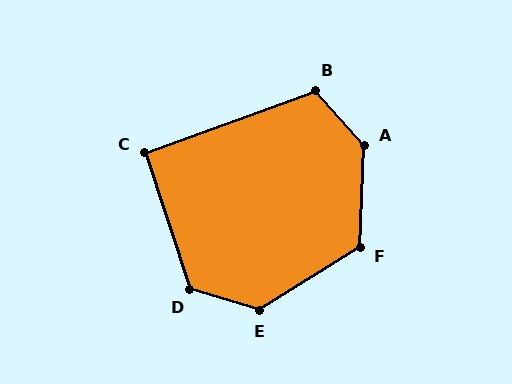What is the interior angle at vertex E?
Approximately 132 degrees (obtuse).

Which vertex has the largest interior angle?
A, at approximately 136 degrees.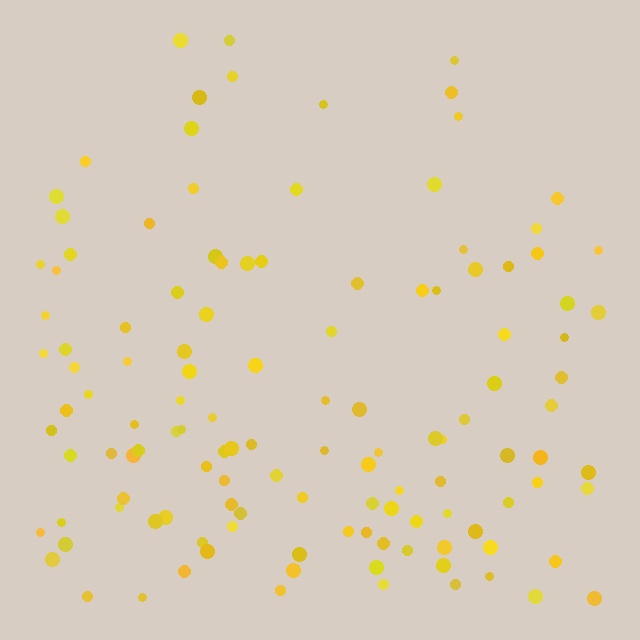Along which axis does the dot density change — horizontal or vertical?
Vertical.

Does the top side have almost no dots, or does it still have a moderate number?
Still a moderate number, just noticeably fewer than the bottom.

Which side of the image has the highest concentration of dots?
The bottom.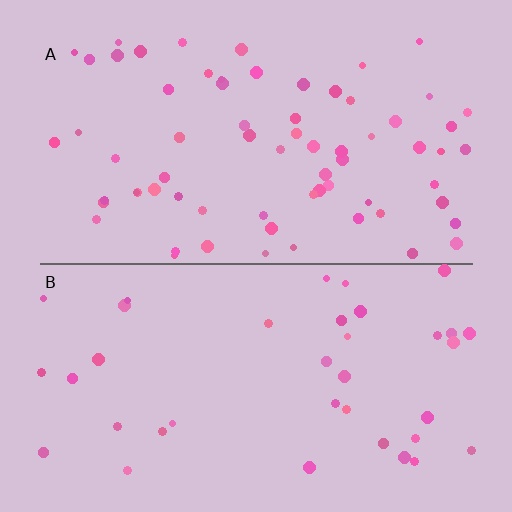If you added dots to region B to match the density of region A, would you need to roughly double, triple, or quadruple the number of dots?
Approximately double.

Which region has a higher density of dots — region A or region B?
A (the top).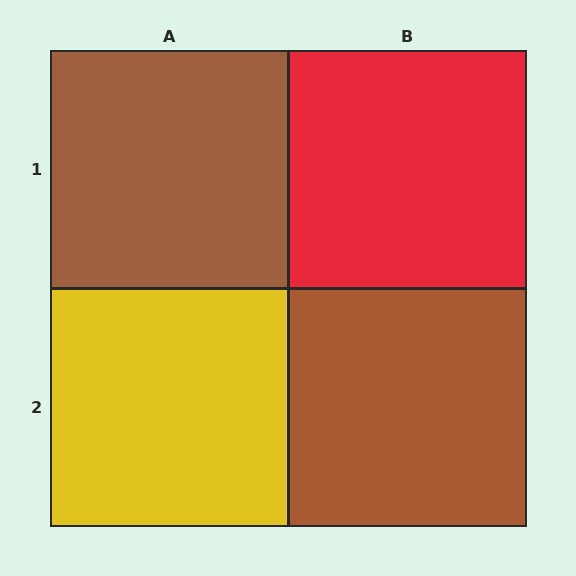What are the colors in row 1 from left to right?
Brown, red.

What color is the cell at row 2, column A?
Yellow.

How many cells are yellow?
1 cell is yellow.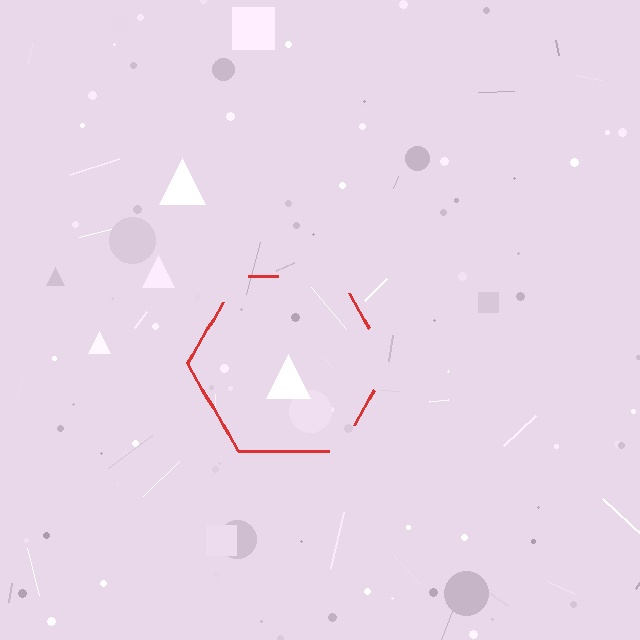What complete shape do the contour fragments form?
The contour fragments form a hexagon.